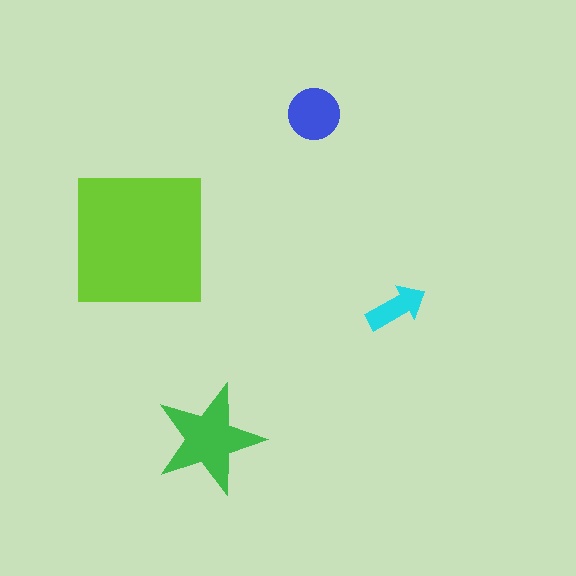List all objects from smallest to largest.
The cyan arrow, the blue circle, the green star, the lime square.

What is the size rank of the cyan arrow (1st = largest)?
4th.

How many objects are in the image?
There are 4 objects in the image.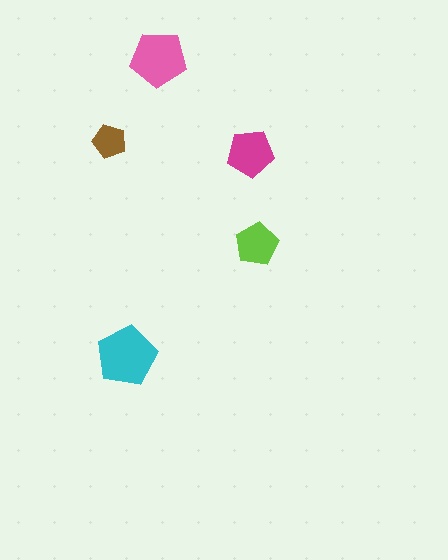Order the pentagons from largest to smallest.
the cyan one, the pink one, the magenta one, the lime one, the brown one.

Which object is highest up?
The pink pentagon is topmost.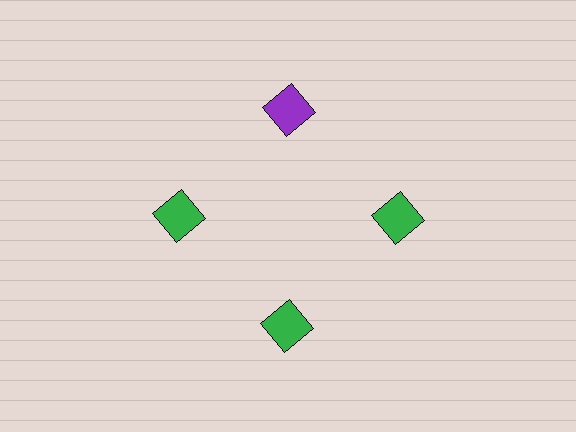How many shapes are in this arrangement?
There are 4 shapes arranged in a ring pattern.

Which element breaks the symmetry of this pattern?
The purple square at roughly the 12 o'clock position breaks the symmetry. All other shapes are green squares.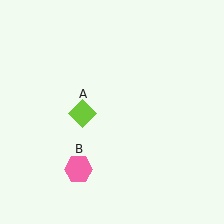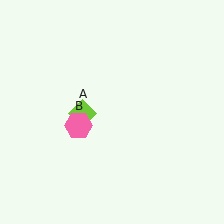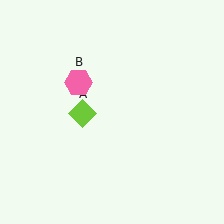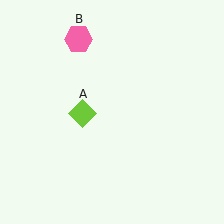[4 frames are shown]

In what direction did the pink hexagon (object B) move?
The pink hexagon (object B) moved up.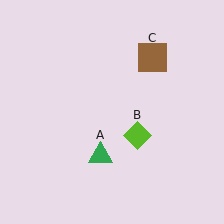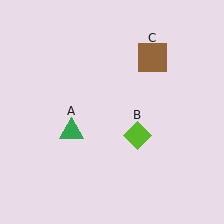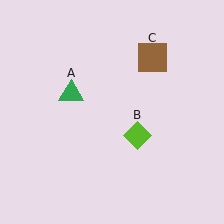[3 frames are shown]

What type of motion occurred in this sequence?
The green triangle (object A) rotated clockwise around the center of the scene.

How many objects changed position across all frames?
1 object changed position: green triangle (object A).